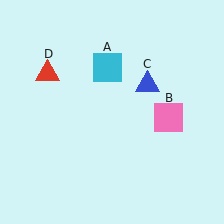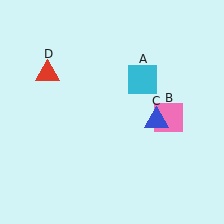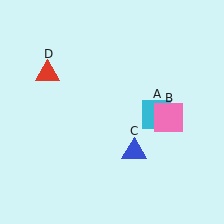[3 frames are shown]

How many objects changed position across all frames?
2 objects changed position: cyan square (object A), blue triangle (object C).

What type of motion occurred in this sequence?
The cyan square (object A), blue triangle (object C) rotated clockwise around the center of the scene.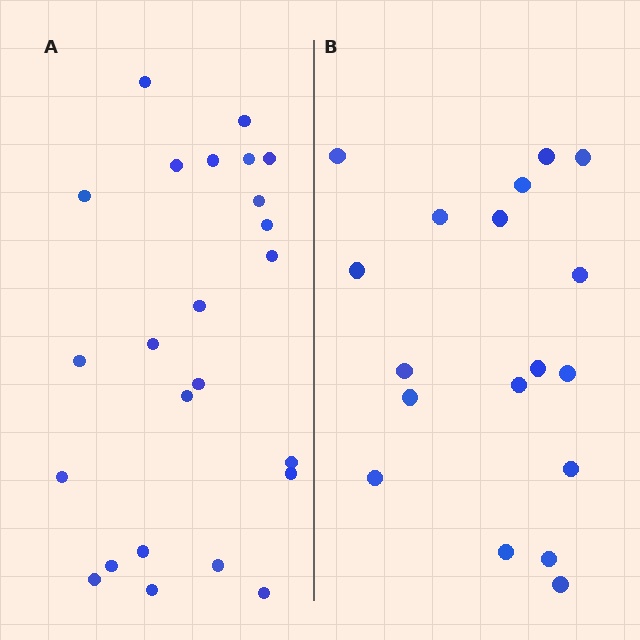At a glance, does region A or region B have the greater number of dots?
Region A (the left region) has more dots.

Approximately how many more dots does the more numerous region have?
Region A has about 6 more dots than region B.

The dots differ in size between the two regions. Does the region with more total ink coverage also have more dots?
No. Region B has more total ink coverage because its dots are larger, but region A actually contains more individual dots. Total area can be misleading — the number of items is what matters here.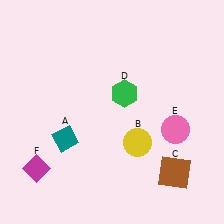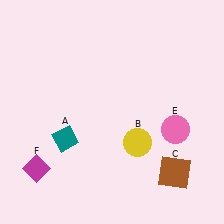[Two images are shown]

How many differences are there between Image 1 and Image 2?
There is 1 difference between the two images.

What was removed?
The green hexagon (D) was removed in Image 2.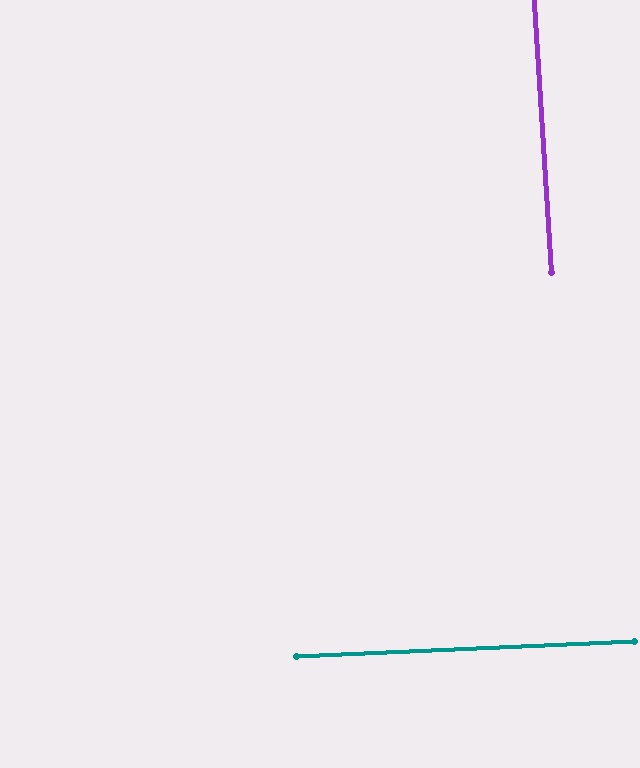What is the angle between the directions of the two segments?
Approximately 89 degrees.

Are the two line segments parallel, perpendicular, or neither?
Perpendicular — they meet at approximately 89°.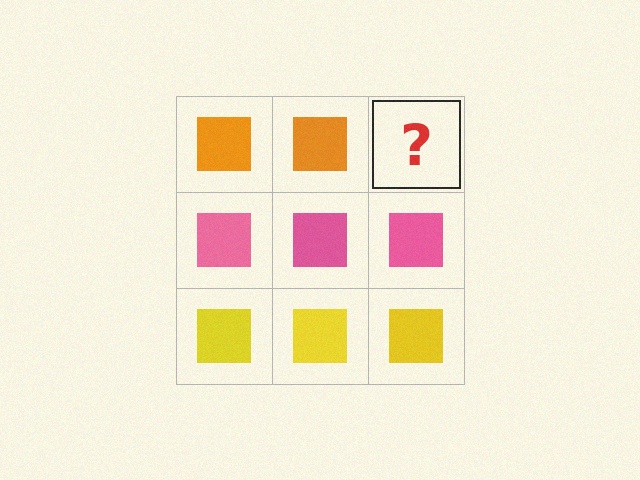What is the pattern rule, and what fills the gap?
The rule is that each row has a consistent color. The gap should be filled with an orange square.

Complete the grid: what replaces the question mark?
The question mark should be replaced with an orange square.